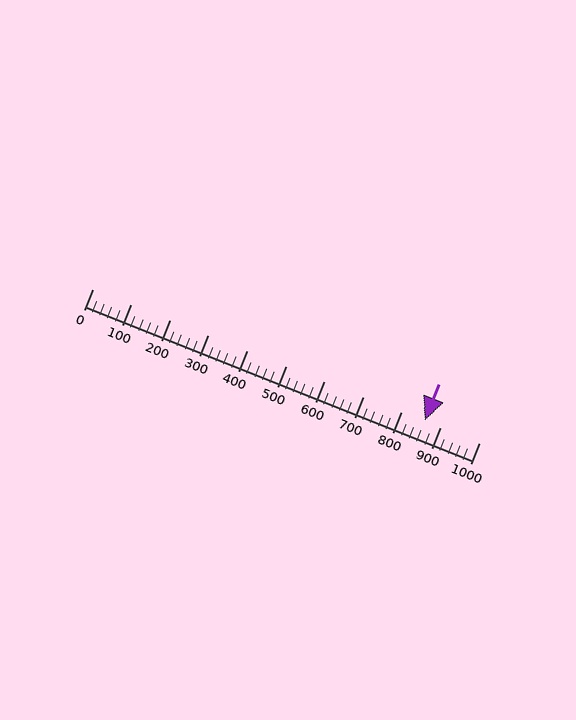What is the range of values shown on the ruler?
The ruler shows values from 0 to 1000.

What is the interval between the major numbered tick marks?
The major tick marks are spaced 100 units apart.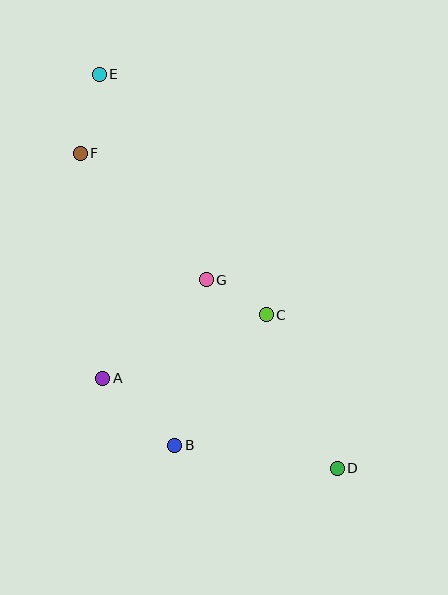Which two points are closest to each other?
Points C and G are closest to each other.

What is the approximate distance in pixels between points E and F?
The distance between E and F is approximately 81 pixels.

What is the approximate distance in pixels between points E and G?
The distance between E and G is approximately 232 pixels.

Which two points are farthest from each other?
Points D and E are farthest from each other.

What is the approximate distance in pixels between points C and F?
The distance between C and F is approximately 246 pixels.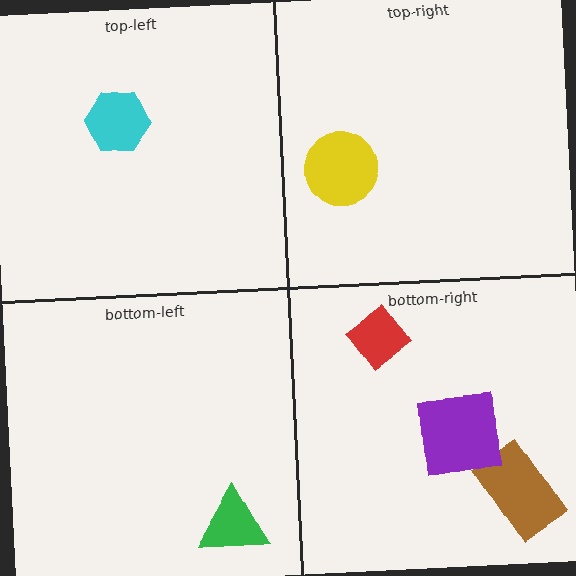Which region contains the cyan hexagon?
The top-left region.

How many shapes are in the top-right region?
1.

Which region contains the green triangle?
The bottom-left region.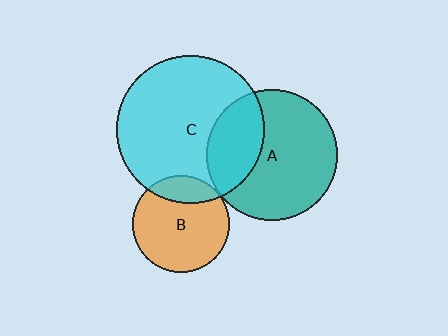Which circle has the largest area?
Circle C (cyan).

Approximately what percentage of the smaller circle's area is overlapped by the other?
Approximately 30%.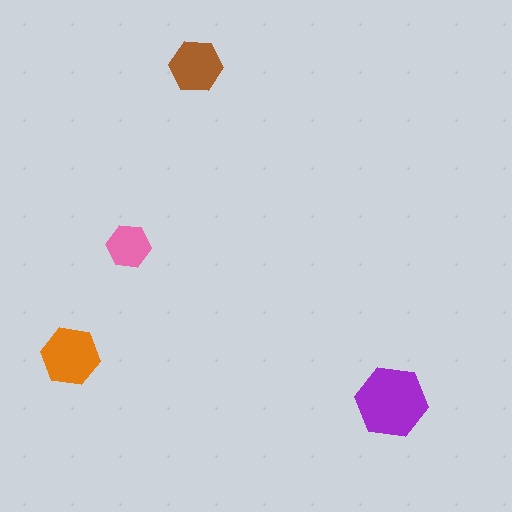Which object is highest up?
The brown hexagon is topmost.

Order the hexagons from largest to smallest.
the purple one, the orange one, the brown one, the pink one.